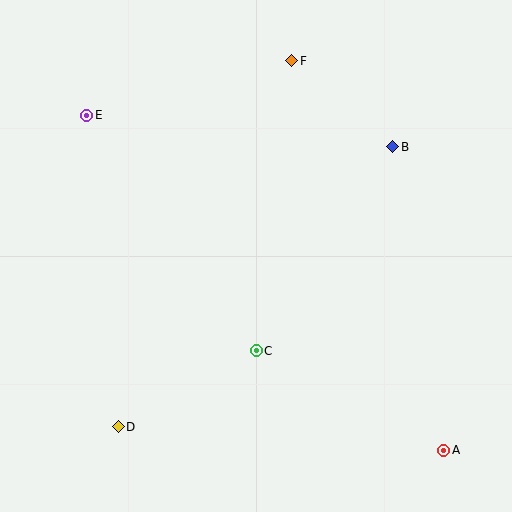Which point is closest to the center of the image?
Point C at (256, 351) is closest to the center.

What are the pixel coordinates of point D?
Point D is at (118, 427).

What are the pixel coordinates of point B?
Point B is at (393, 147).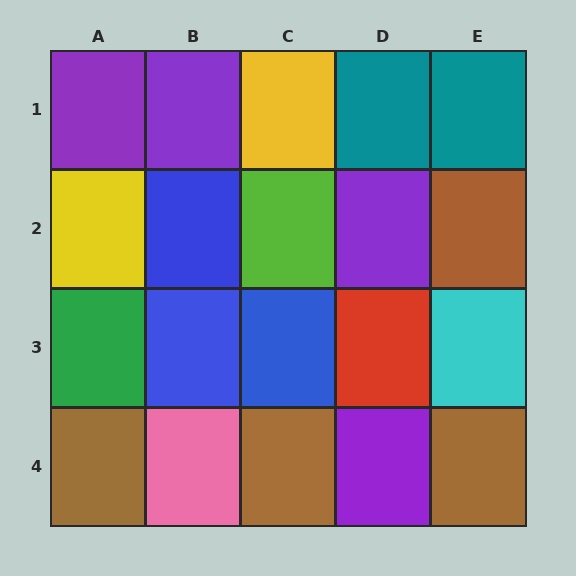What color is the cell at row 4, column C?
Brown.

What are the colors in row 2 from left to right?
Yellow, blue, lime, purple, brown.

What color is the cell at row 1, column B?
Purple.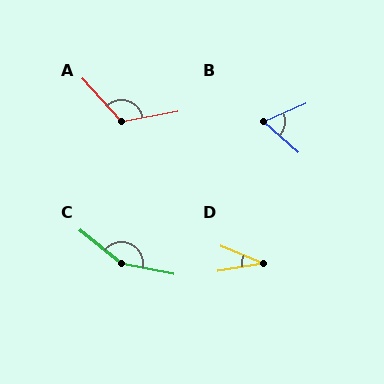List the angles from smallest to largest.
D (32°), B (66°), A (122°), C (152°).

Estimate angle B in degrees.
Approximately 66 degrees.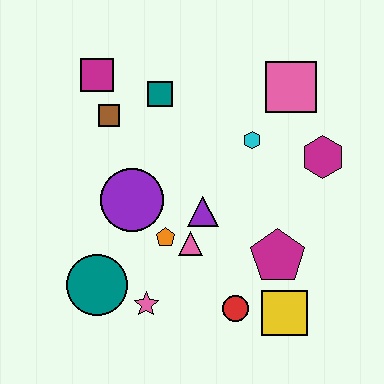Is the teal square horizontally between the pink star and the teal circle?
No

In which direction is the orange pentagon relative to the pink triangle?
The orange pentagon is to the left of the pink triangle.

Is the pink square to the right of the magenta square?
Yes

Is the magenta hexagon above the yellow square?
Yes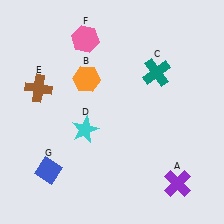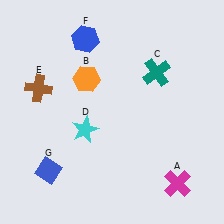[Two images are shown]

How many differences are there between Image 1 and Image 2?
There are 2 differences between the two images.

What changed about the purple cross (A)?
In Image 1, A is purple. In Image 2, it changed to magenta.